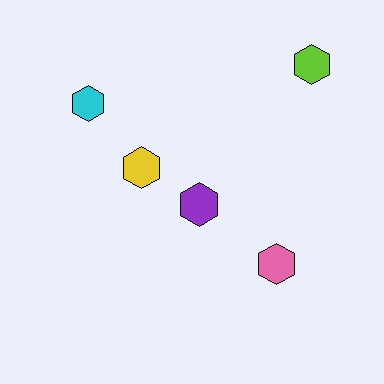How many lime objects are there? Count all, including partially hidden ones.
There is 1 lime object.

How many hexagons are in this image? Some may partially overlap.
There are 5 hexagons.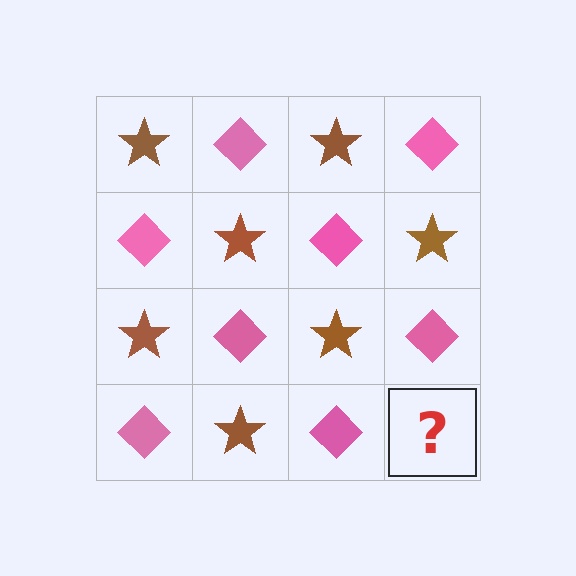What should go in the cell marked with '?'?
The missing cell should contain a brown star.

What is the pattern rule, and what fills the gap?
The rule is that it alternates brown star and pink diamond in a checkerboard pattern. The gap should be filled with a brown star.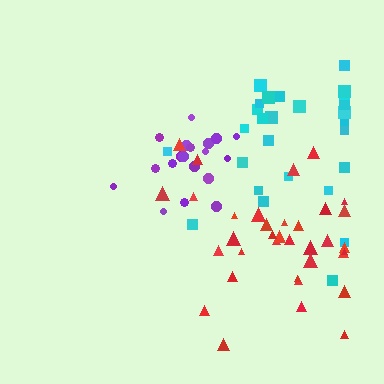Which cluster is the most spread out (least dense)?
Cyan.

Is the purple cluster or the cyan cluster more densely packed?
Purple.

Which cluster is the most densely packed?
Purple.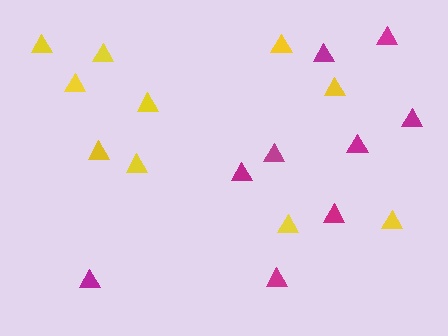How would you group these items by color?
There are 2 groups: one group of magenta triangles (9) and one group of yellow triangles (10).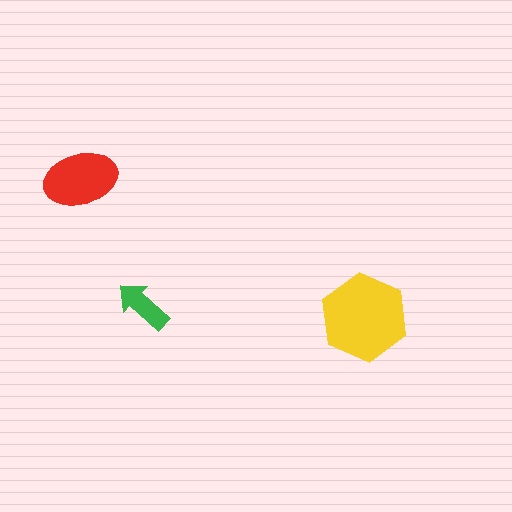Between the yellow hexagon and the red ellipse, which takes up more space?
The yellow hexagon.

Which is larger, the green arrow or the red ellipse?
The red ellipse.